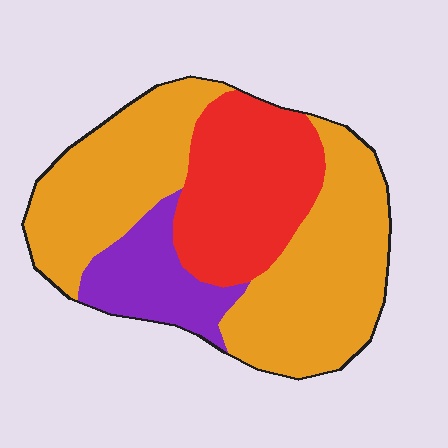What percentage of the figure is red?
Red takes up about one quarter (1/4) of the figure.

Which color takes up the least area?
Purple, at roughly 15%.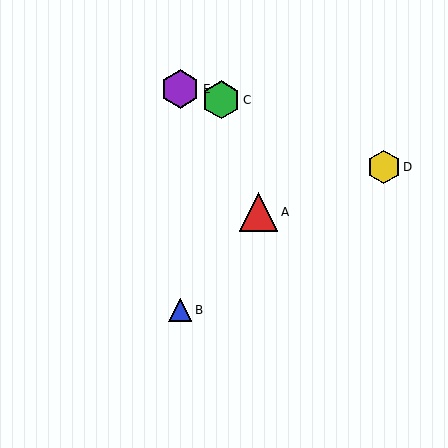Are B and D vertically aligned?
No, B is at x≈180 and D is at x≈384.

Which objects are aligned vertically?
Objects B, E are aligned vertically.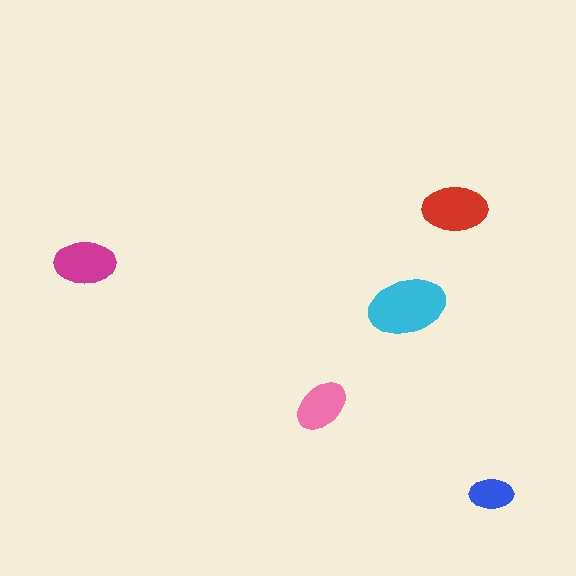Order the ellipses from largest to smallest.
the cyan one, the red one, the magenta one, the pink one, the blue one.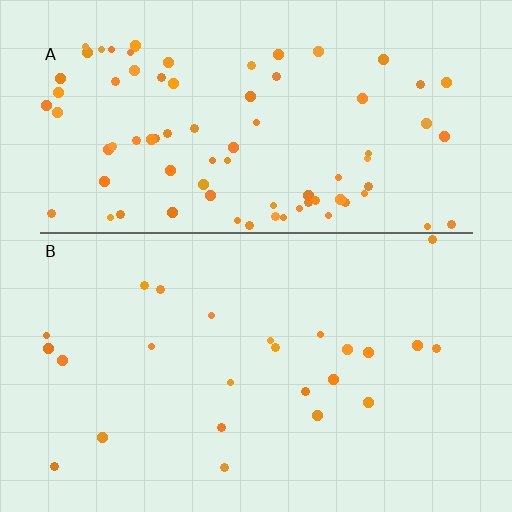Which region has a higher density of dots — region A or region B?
A (the top).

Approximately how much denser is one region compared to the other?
Approximately 3.4× — region A over region B.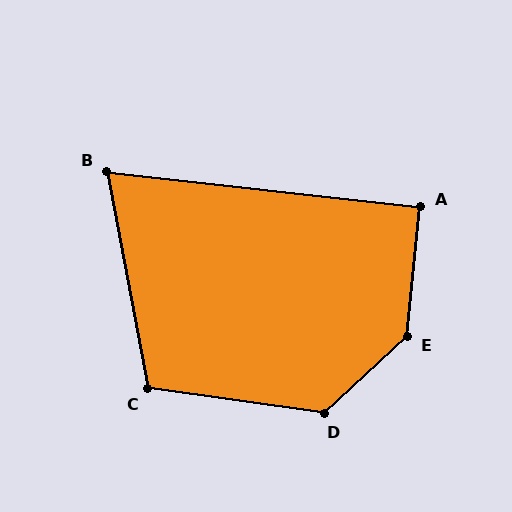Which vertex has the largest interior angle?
E, at approximately 138 degrees.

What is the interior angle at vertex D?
Approximately 129 degrees (obtuse).